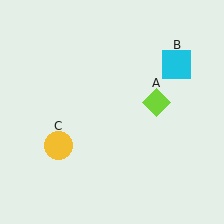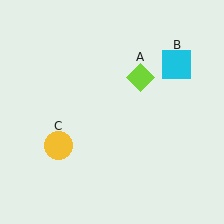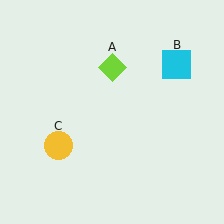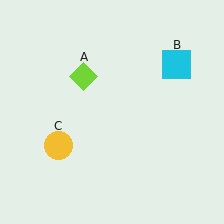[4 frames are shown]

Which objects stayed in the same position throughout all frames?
Cyan square (object B) and yellow circle (object C) remained stationary.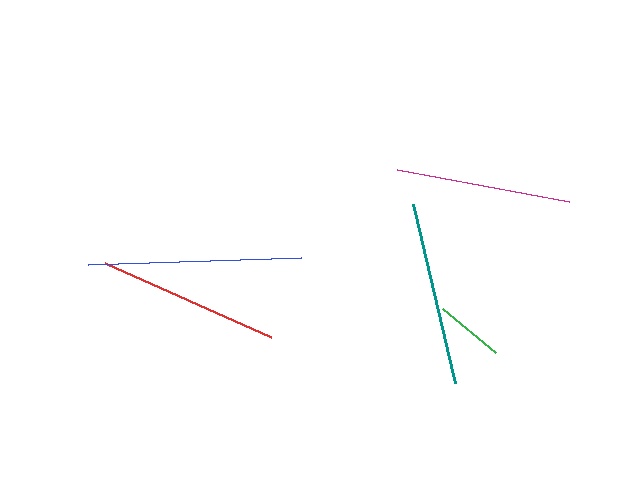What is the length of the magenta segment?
The magenta segment is approximately 175 pixels long.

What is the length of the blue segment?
The blue segment is approximately 213 pixels long.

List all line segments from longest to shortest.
From longest to shortest: blue, teal, red, magenta, green.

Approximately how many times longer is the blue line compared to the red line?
The blue line is approximately 1.2 times the length of the red line.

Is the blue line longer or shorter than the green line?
The blue line is longer than the green line.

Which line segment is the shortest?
The green line is the shortest at approximately 69 pixels.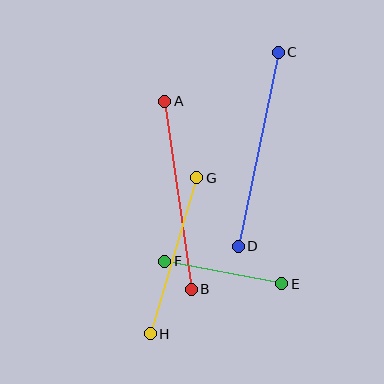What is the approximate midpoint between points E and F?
The midpoint is at approximately (223, 272) pixels.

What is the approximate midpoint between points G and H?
The midpoint is at approximately (173, 256) pixels.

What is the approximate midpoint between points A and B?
The midpoint is at approximately (178, 195) pixels.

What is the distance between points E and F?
The distance is approximately 120 pixels.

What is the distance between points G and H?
The distance is approximately 163 pixels.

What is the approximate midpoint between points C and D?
The midpoint is at approximately (258, 149) pixels.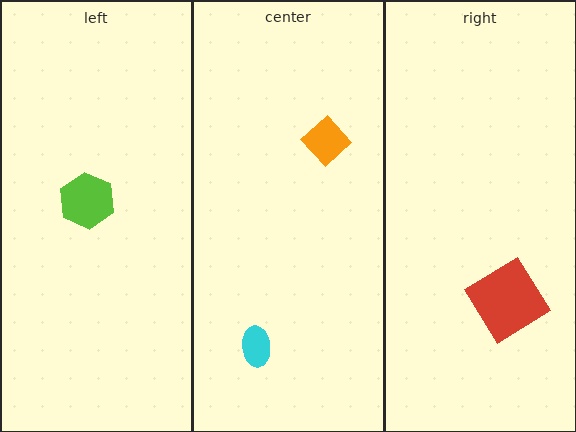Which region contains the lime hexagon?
The left region.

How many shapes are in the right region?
1.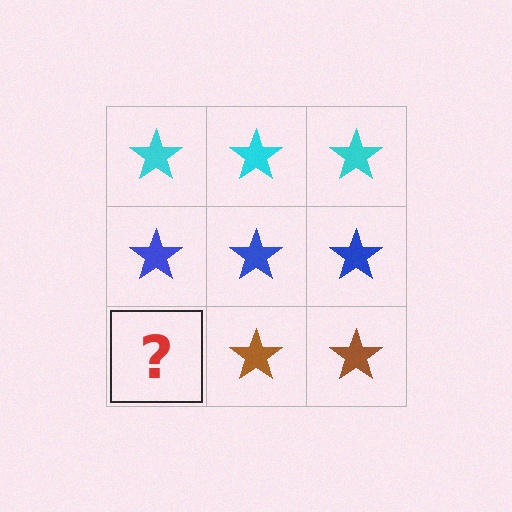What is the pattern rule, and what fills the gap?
The rule is that each row has a consistent color. The gap should be filled with a brown star.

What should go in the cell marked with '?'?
The missing cell should contain a brown star.